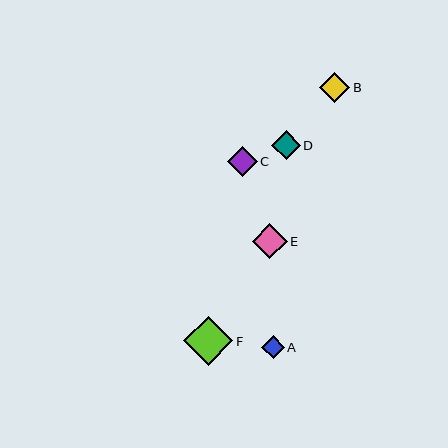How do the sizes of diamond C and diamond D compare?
Diamond C and diamond D are approximately the same size.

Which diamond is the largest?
Diamond F is the largest with a size of approximately 49 pixels.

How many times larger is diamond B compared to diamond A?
Diamond B is approximately 1.3 times the size of diamond A.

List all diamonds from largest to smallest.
From largest to smallest: F, E, B, C, D, A.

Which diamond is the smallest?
Diamond A is the smallest with a size of approximately 23 pixels.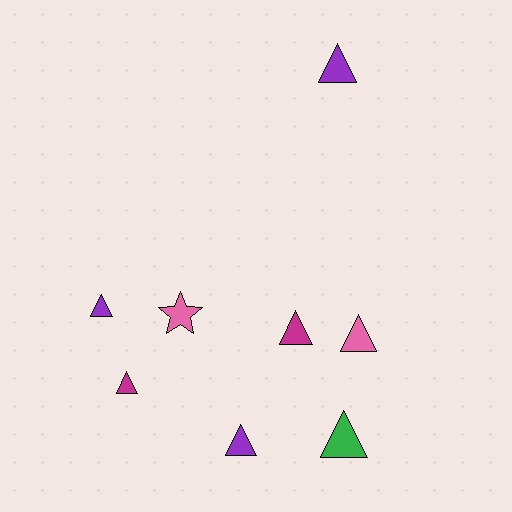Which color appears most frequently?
Purple, with 3 objects.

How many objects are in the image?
There are 8 objects.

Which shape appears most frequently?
Triangle, with 7 objects.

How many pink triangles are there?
There is 1 pink triangle.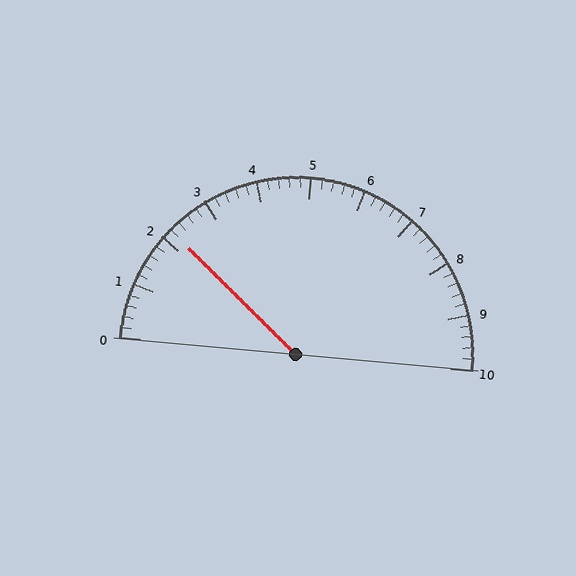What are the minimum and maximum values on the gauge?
The gauge ranges from 0 to 10.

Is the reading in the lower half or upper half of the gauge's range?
The reading is in the lower half of the range (0 to 10).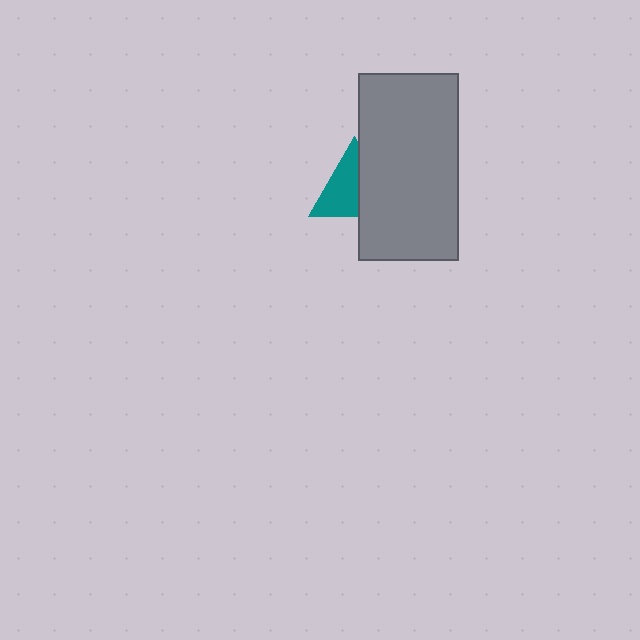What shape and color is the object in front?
The object in front is a gray rectangle.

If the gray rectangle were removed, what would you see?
You would see the complete teal triangle.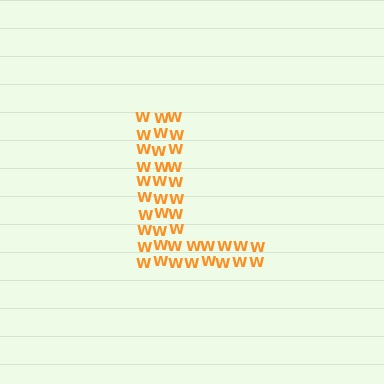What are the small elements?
The small elements are letter W's.